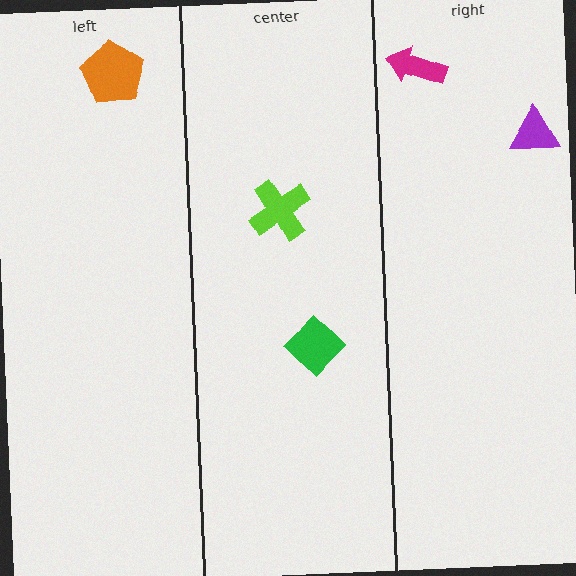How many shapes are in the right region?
2.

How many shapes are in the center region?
2.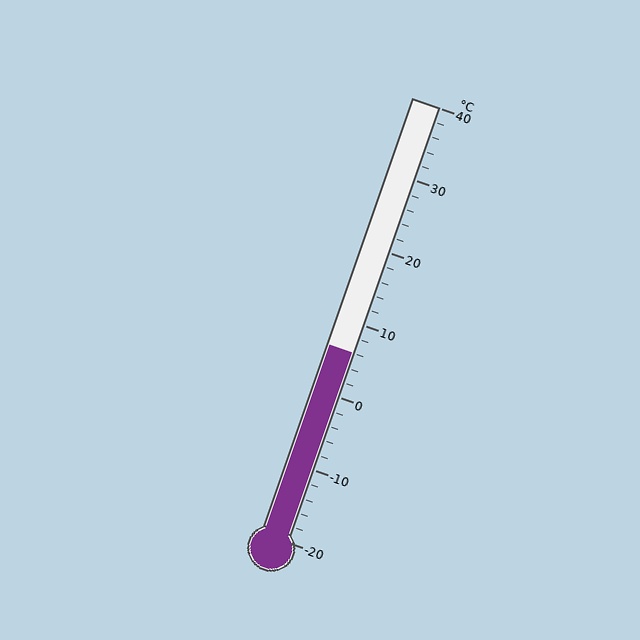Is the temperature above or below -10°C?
The temperature is above -10°C.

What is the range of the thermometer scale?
The thermometer scale ranges from -20°C to 40°C.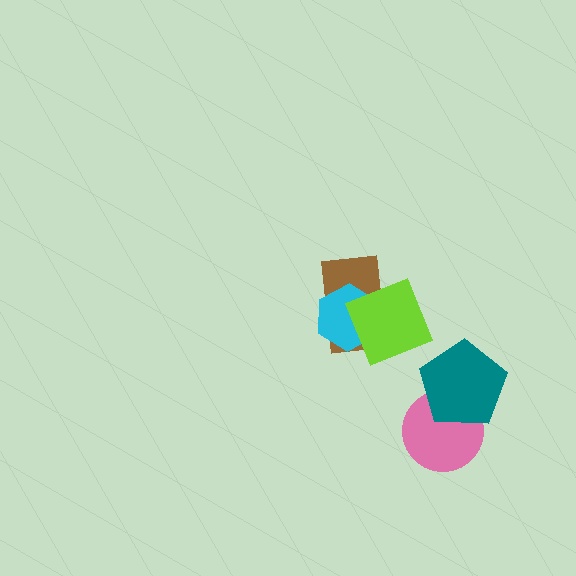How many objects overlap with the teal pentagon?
1 object overlaps with the teal pentagon.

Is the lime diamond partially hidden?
No, no other shape covers it.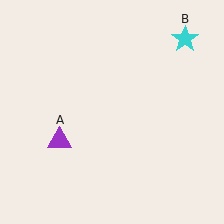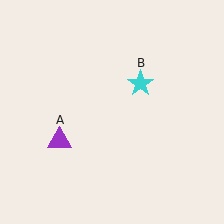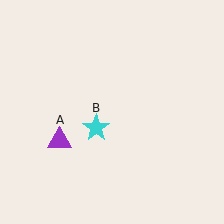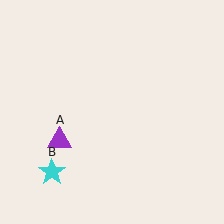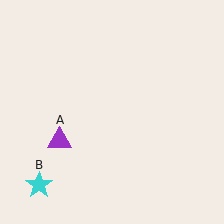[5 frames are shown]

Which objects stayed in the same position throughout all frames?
Purple triangle (object A) remained stationary.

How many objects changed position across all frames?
1 object changed position: cyan star (object B).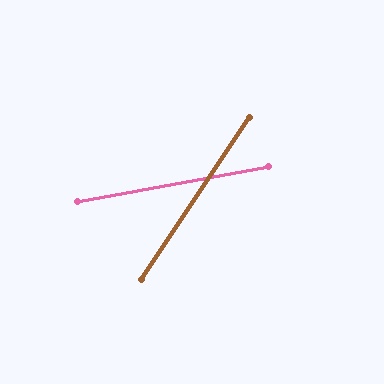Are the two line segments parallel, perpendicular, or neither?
Neither parallel nor perpendicular — they differ by about 46°.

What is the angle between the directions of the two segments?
Approximately 46 degrees.